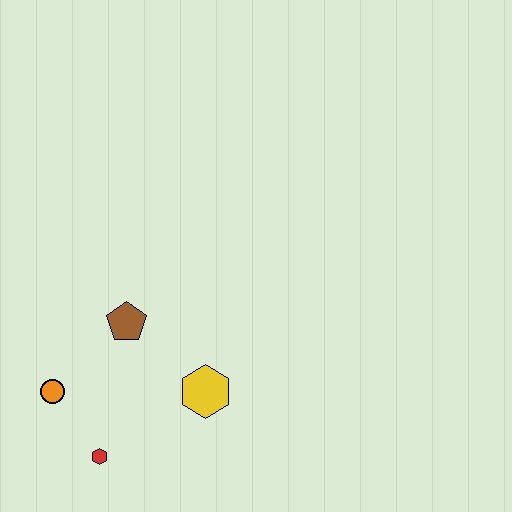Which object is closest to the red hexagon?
The orange circle is closest to the red hexagon.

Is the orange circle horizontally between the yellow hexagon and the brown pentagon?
No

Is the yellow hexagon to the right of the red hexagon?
Yes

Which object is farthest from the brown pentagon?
The red hexagon is farthest from the brown pentagon.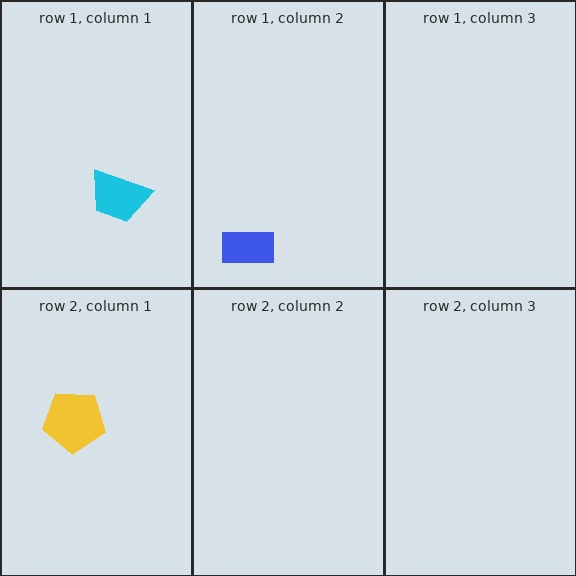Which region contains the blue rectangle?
The row 1, column 2 region.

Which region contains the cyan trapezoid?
The row 1, column 1 region.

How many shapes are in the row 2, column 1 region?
1.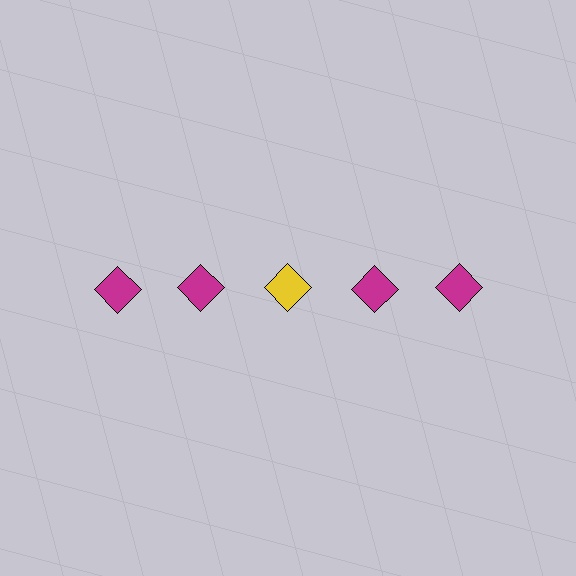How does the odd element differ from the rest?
It has a different color: yellow instead of magenta.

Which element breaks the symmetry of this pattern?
The yellow diamond in the top row, center column breaks the symmetry. All other shapes are magenta diamonds.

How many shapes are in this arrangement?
There are 5 shapes arranged in a grid pattern.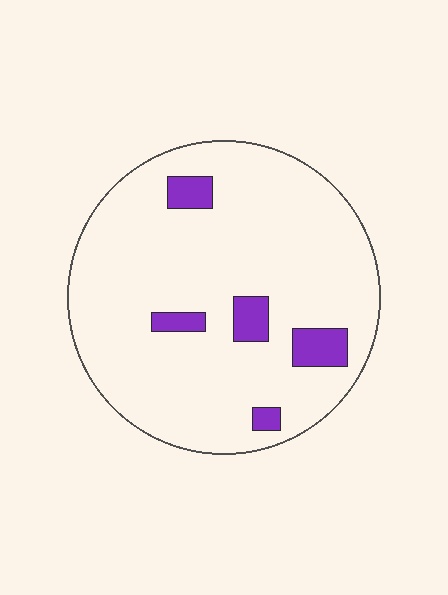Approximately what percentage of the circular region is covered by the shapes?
Approximately 10%.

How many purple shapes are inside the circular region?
5.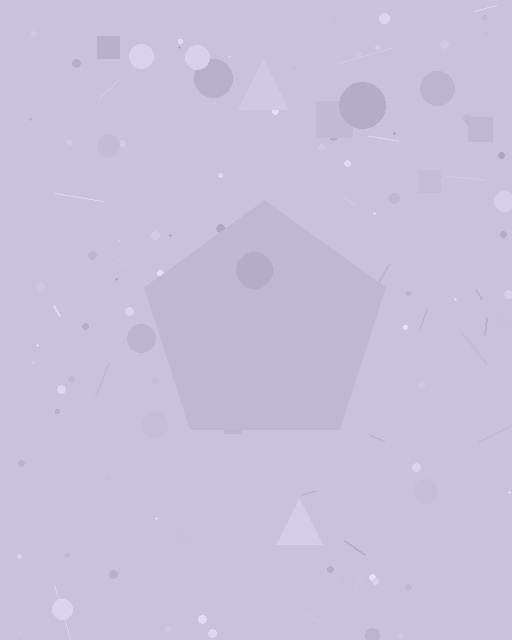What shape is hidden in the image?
A pentagon is hidden in the image.